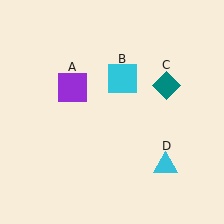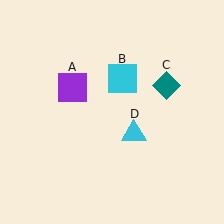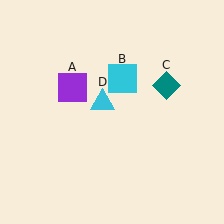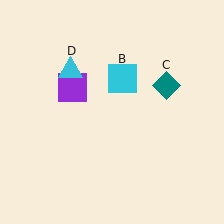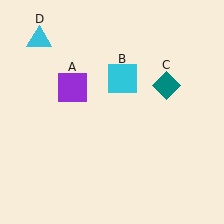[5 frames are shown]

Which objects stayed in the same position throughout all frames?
Purple square (object A) and cyan square (object B) and teal diamond (object C) remained stationary.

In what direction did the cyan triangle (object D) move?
The cyan triangle (object D) moved up and to the left.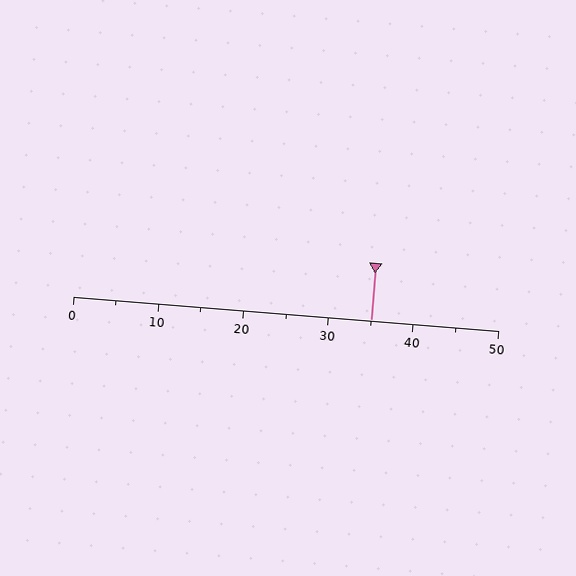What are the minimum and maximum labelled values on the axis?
The axis runs from 0 to 50.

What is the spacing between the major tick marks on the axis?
The major ticks are spaced 10 apart.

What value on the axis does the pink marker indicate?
The marker indicates approximately 35.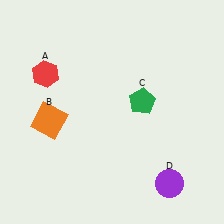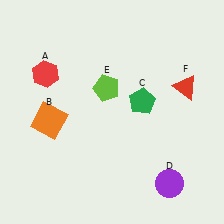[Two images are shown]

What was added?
A lime pentagon (E), a red triangle (F) were added in Image 2.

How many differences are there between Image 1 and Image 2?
There are 2 differences between the two images.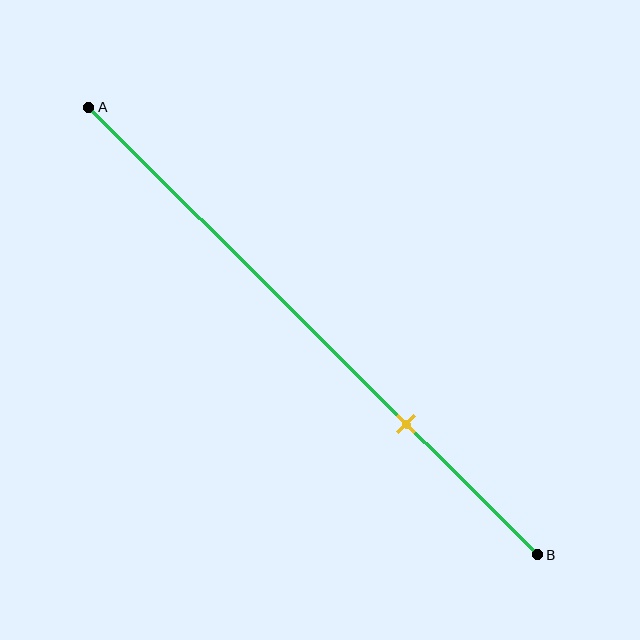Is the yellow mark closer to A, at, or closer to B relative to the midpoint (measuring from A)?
The yellow mark is closer to point B than the midpoint of segment AB.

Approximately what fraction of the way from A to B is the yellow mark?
The yellow mark is approximately 70% of the way from A to B.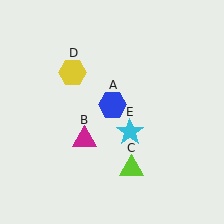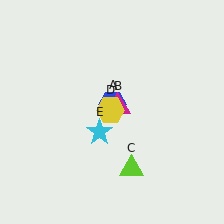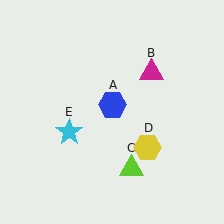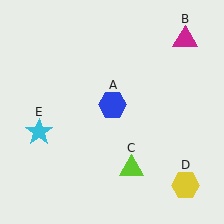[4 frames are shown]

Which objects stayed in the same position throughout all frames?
Blue hexagon (object A) and lime triangle (object C) remained stationary.